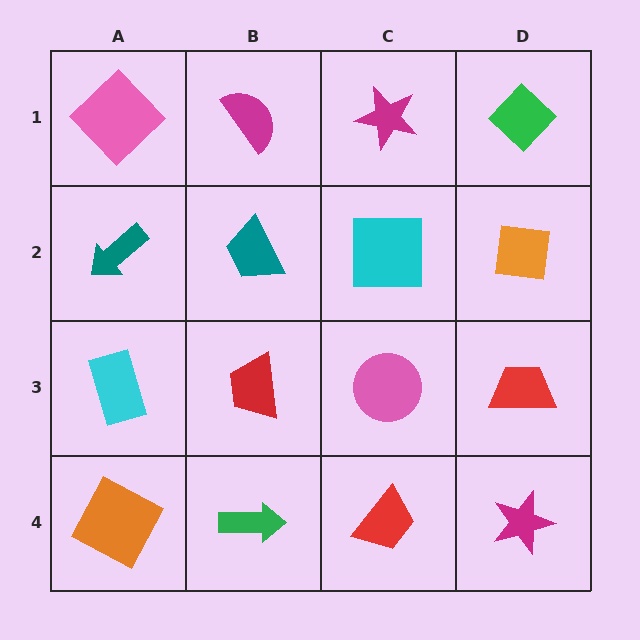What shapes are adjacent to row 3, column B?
A teal trapezoid (row 2, column B), a green arrow (row 4, column B), a cyan rectangle (row 3, column A), a pink circle (row 3, column C).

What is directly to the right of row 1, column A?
A magenta semicircle.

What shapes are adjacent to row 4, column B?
A red trapezoid (row 3, column B), an orange square (row 4, column A), a red trapezoid (row 4, column C).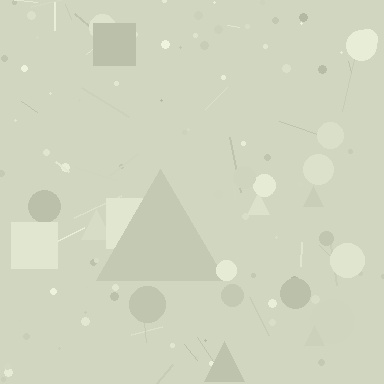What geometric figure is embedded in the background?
A triangle is embedded in the background.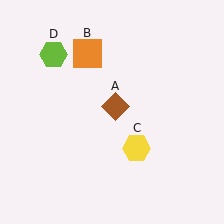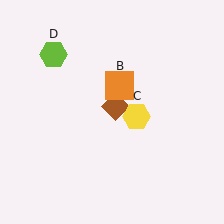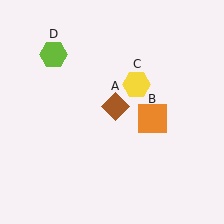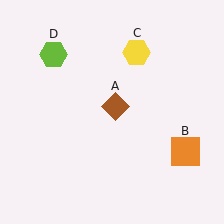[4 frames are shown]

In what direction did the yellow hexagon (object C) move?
The yellow hexagon (object C) moved up.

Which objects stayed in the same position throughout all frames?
Brown diamond (object A) and lime hexagon (object D) remained stationary.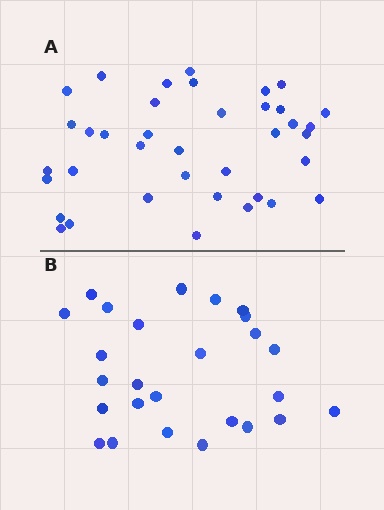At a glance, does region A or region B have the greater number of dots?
Region A (the top region) has more dots.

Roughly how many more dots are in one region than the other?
Region A has roughly 12 or so more dots than region B.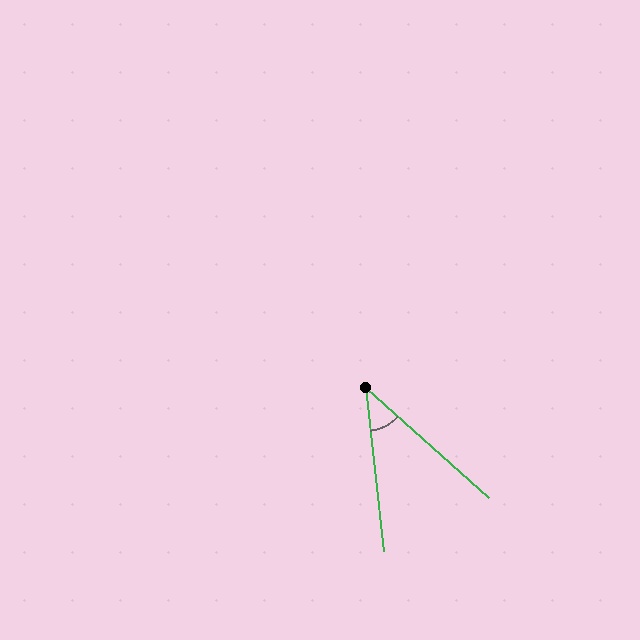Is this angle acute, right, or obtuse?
It is acute.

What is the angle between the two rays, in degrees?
Approximately 42 degrees.